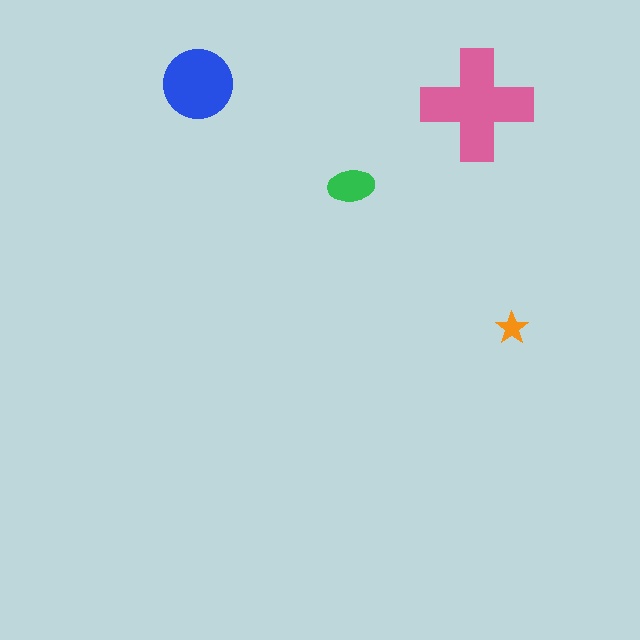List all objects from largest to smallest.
The pink cross, the blue circle, the green ellipse, the orange star.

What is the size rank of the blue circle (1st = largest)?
2nd.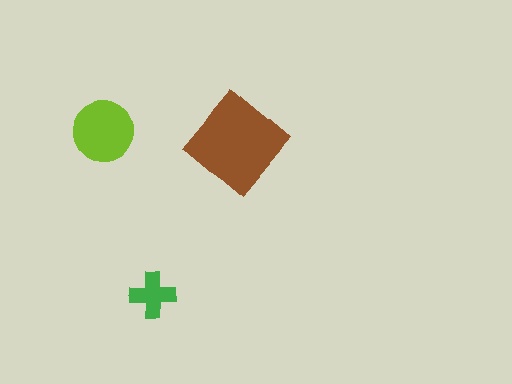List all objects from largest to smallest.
The brown diamond, the lime circle, the green cross.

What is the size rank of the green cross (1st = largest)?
3rd.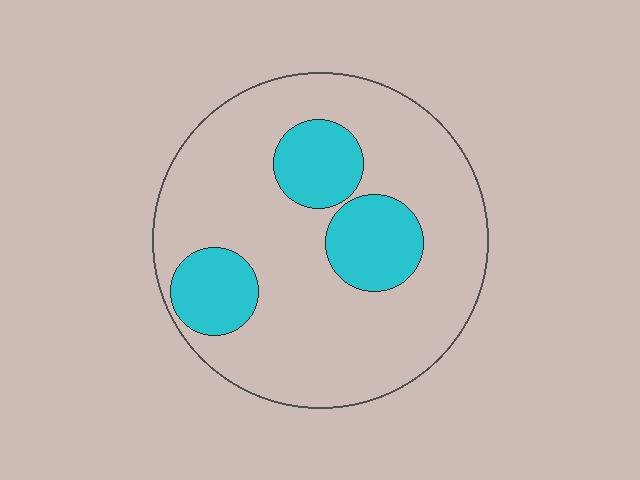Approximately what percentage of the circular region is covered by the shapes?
Approximately 25%.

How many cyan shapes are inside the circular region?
3.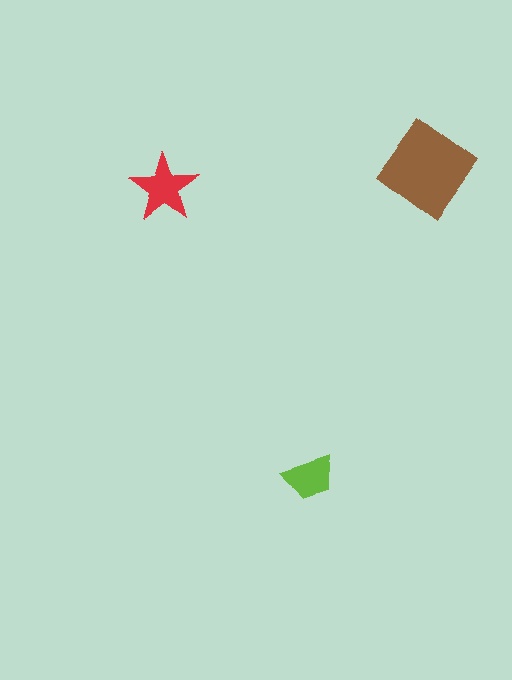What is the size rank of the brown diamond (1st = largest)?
1st.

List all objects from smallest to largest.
The lime trapezoid, the red star, the brown diamond.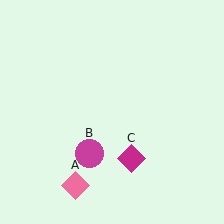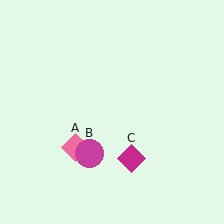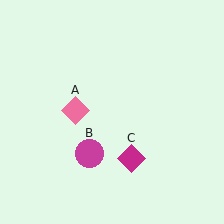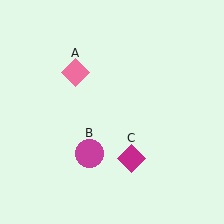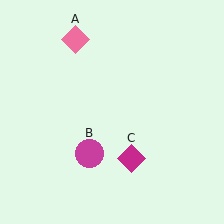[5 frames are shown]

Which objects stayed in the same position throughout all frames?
Magenta circle (object B) and magenta diamond (object C) remained stationary.